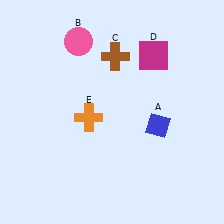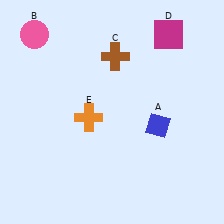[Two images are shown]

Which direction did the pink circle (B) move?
The pink circle (B) moved left.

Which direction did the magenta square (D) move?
The magenta square (D) moved up.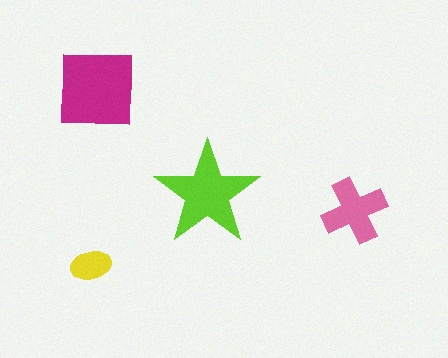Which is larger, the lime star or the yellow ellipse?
The lime star.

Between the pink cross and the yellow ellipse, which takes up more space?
The pink cross.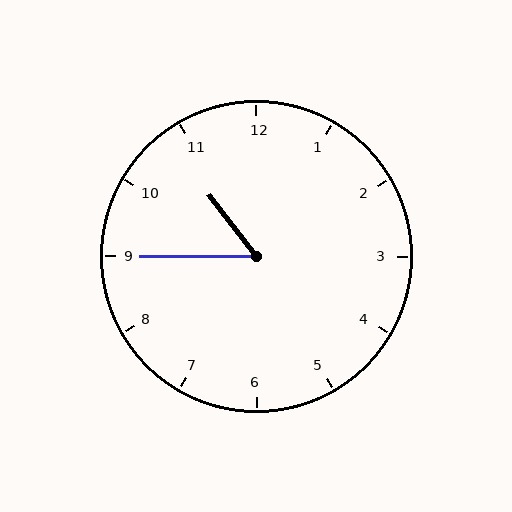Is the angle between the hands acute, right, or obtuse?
It is acute.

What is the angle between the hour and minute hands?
Approximately 52 degrees.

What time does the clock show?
10:45.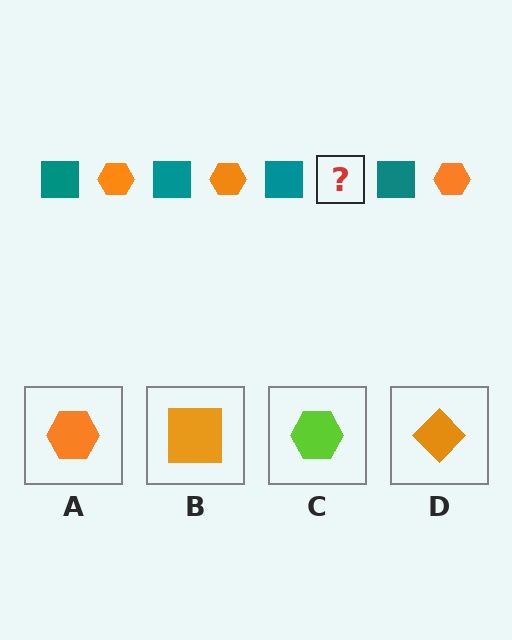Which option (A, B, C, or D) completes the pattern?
A.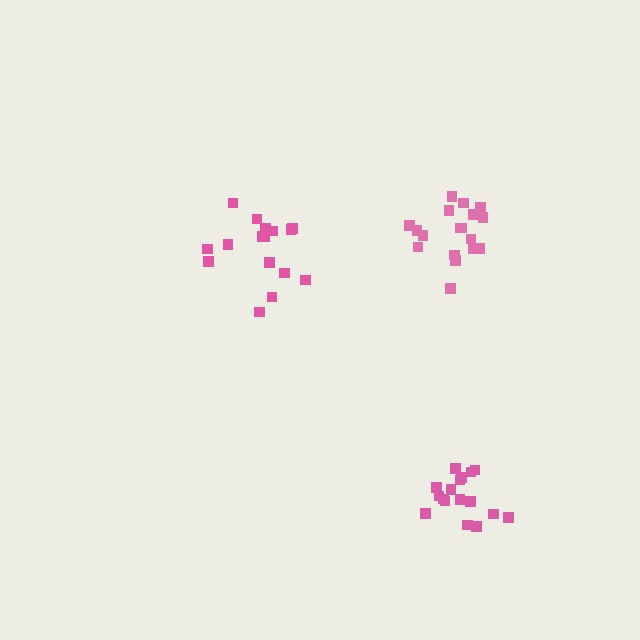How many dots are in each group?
Group 1: 16 dots, Group 2: 18 dots, Group 3: 17 dots (51 total).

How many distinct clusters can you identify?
There are 3 distinct clusters.